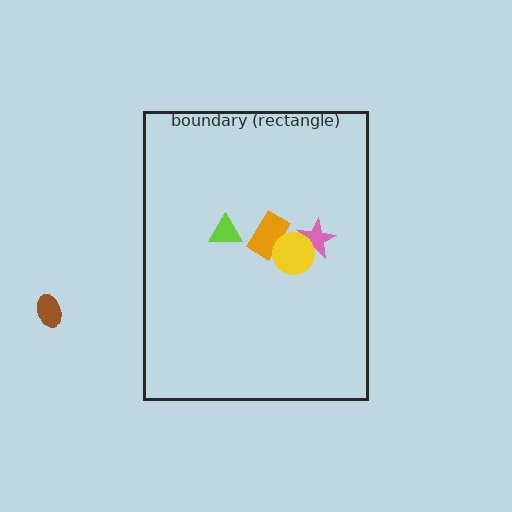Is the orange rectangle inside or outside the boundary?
Inside.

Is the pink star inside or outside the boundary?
Inside.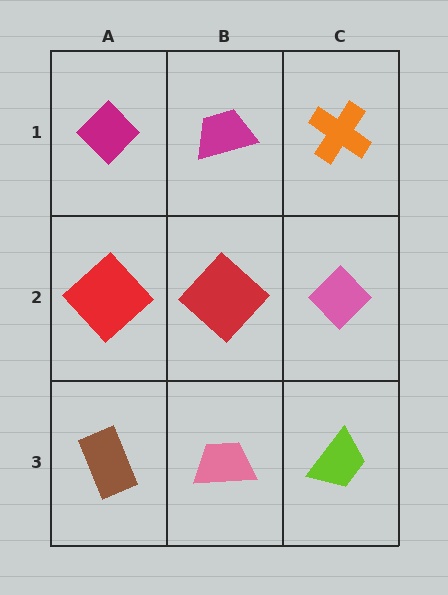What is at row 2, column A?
A red diamond.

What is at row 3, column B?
A pink trapezoid.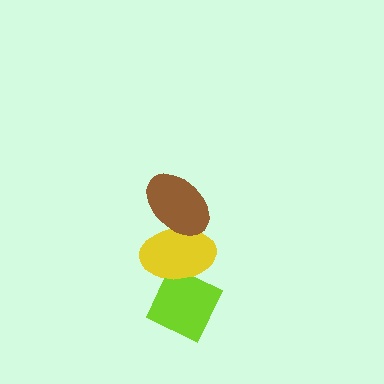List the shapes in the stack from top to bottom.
From top to bottom: the brown ellipse, the yellow ellipse, the lime diamond.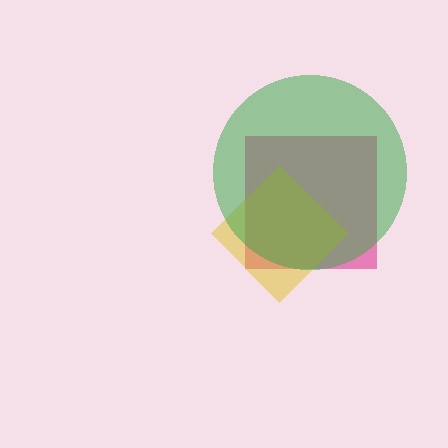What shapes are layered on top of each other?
The layered shapes are: a pink square, a yellow diamond, a green circle.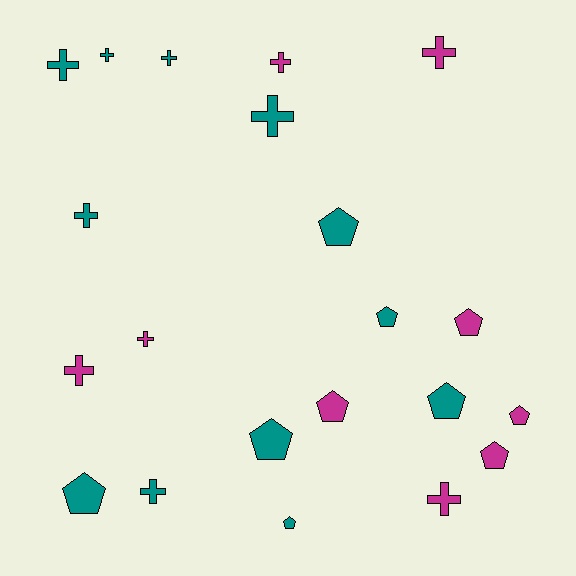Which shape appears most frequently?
Cross, with 11 objects.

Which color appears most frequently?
Teal, with 12 objects.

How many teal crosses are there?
There are 6 teal crosses.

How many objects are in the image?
There are 21 objects.